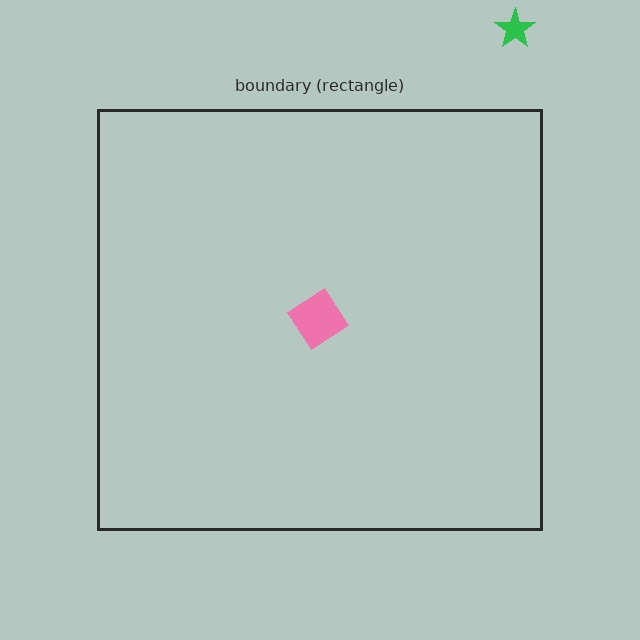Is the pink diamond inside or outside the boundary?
Inside.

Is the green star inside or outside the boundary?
Outside.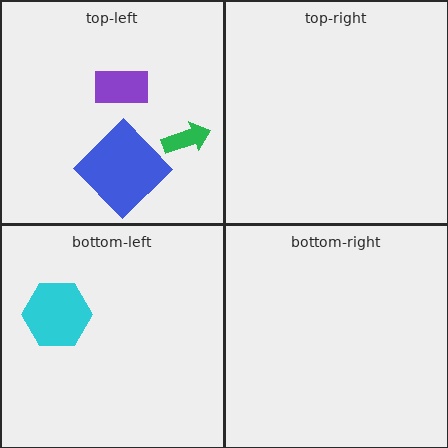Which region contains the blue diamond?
The top-left region.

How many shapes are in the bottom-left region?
1.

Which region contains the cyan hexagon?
The bottom-left region.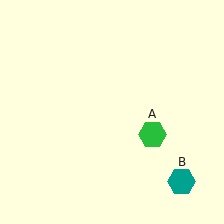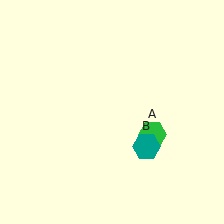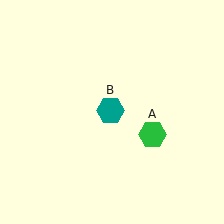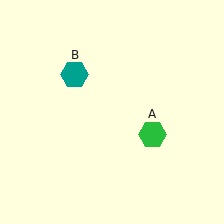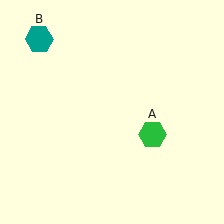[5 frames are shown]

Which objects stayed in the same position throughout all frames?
Green hexagon (object A) remained stationary.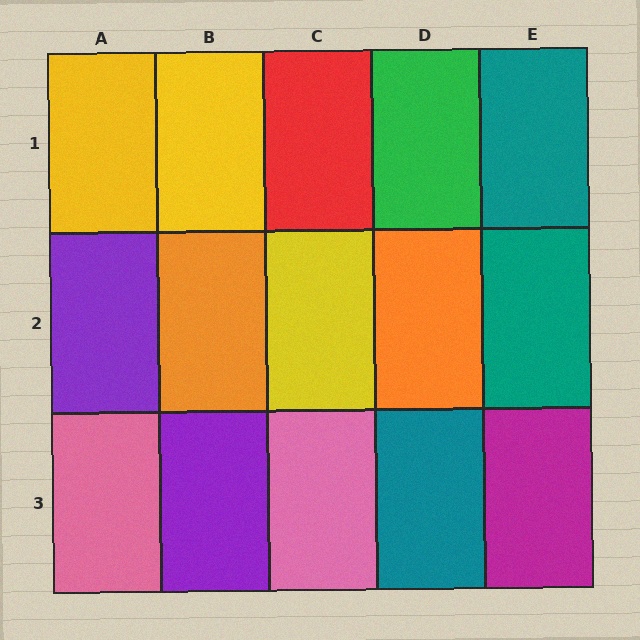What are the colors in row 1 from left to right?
Yellow, yellow, red, green, teal.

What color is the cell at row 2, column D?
Orange.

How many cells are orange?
2 cells are orange.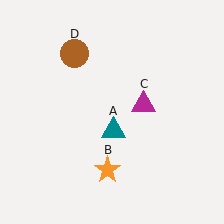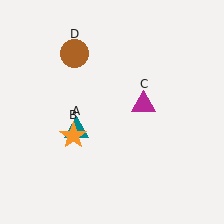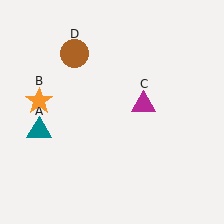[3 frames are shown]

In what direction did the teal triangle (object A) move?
The teal triangle (object A) moved left.